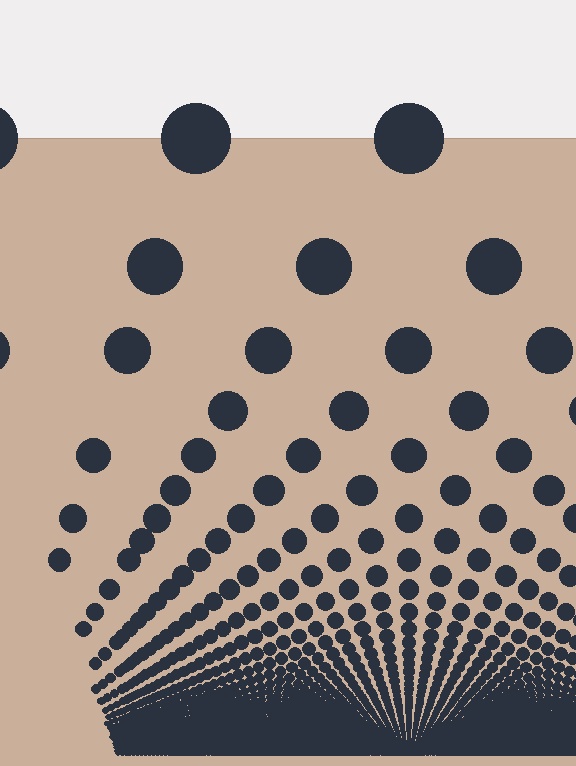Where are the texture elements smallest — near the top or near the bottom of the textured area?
Near the bottom.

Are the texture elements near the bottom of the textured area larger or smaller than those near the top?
Smaller. The gradient is inverted — elements near the bottom are smaller and denser.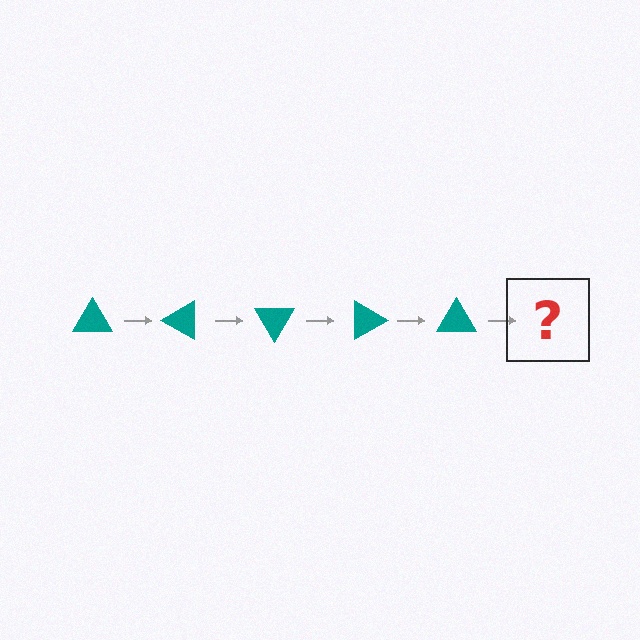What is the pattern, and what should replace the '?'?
The pattern is that the triangle rotates 30 degrees each step. The '?' should be a teal triangle rotated 150 degrees.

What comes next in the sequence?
The next element should be a teal triangle rotated 150 degrees.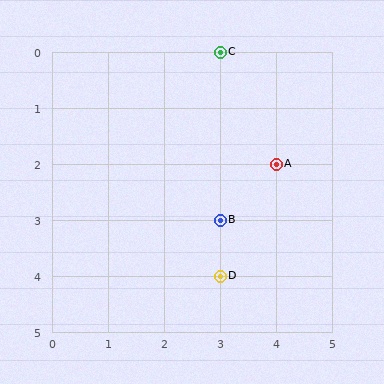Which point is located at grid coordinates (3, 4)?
Point D is at (3, 4).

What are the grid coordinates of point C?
Point C is at grid coordinates (3, 0).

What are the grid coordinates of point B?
Point B is at grid coordinates (3, 3).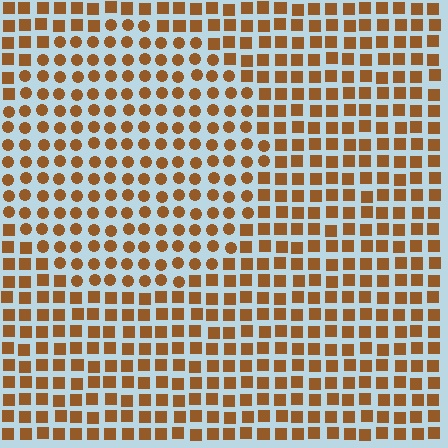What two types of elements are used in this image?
The image uses circles inside the circle region and squares outside it.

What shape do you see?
I see a circle.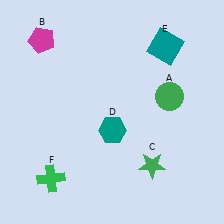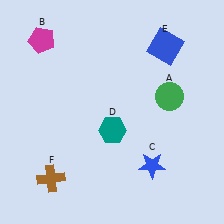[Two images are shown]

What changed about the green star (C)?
In Image 1, C is green. In Image 2, it changed to blue.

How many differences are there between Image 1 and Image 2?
There are 3 differences between the two images.